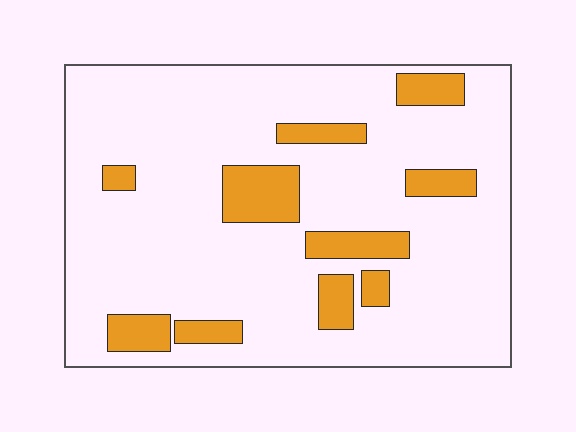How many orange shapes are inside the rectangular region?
10.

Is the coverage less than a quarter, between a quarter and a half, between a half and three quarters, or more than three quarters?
Less than a quarter.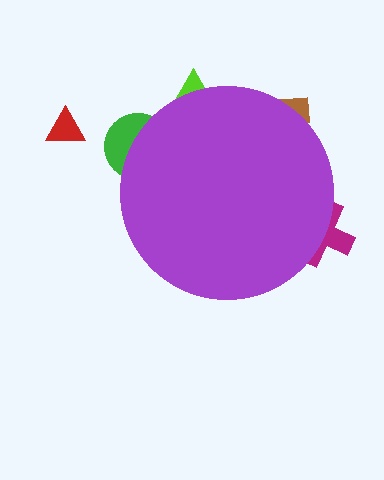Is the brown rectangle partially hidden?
Yes, the brown rectangle is partially hidden behind the purple circle.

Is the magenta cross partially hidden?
Yes, the magenta cross is partially hidden behind the purple circle.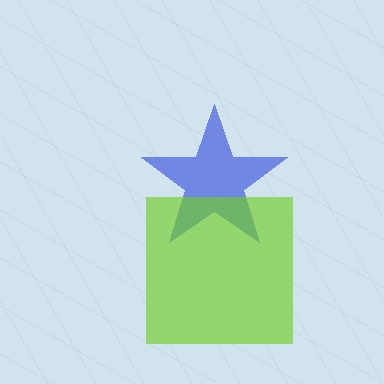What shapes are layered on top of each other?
The layered shapes are: a blue star, a lime square.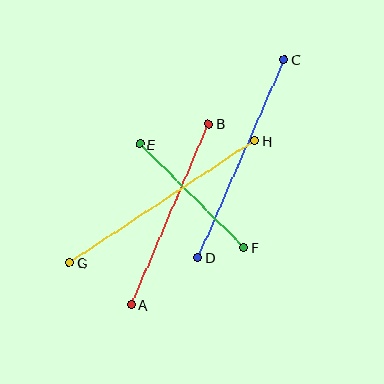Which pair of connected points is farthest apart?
Points G and H are farthest apart.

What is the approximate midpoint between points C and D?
The midpoint is at approximately (241, 159) pixels.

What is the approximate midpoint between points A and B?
The midpoint is at approximately (170, 214) pixels.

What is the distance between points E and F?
The distance is approximately 147 pixels.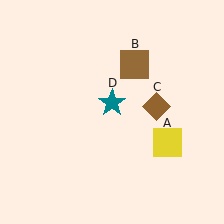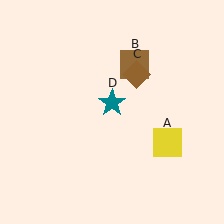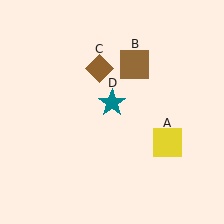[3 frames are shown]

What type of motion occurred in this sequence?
The brown diamond (object C) rotated counterclockwise around the center of the scene.